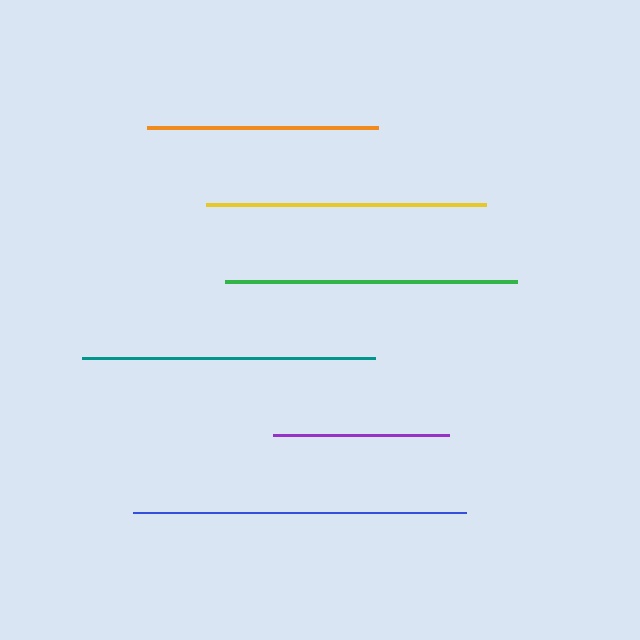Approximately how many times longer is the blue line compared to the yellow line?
The blue line is approximately 1.2 times the length of the yellow line.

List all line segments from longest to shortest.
From longest to shortest: blue, teal, green, yellow, orange, purple.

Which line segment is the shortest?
The purple line is the shortest at approximately 176 pixels.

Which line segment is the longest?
The blue line is the longest at approximately 333 pixels.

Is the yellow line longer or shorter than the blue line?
The blue line is longer than the yellow line.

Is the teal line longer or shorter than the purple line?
The teal line is longer than the purple line.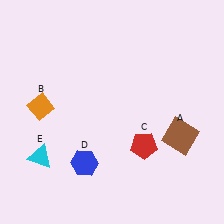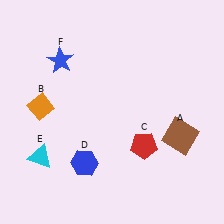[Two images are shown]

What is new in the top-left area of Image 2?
A blue star (F) was added in the top-left area of Image 2.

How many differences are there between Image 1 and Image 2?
There is 1 difference between the two images.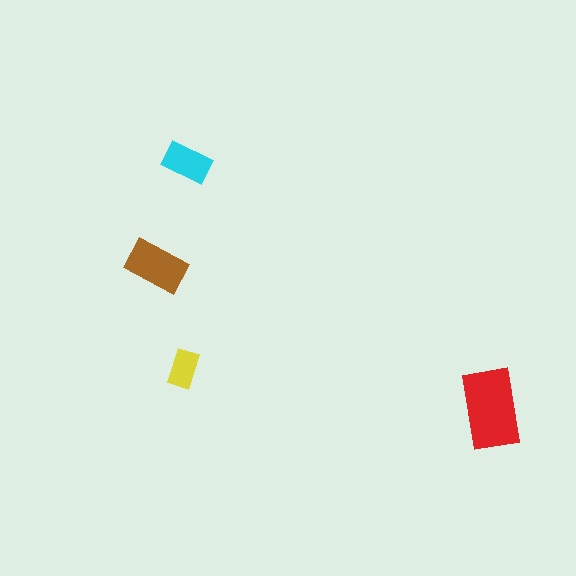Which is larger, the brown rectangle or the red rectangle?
The red one.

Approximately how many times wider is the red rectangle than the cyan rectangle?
About 1.5 times wider.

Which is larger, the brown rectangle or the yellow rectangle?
The brown one.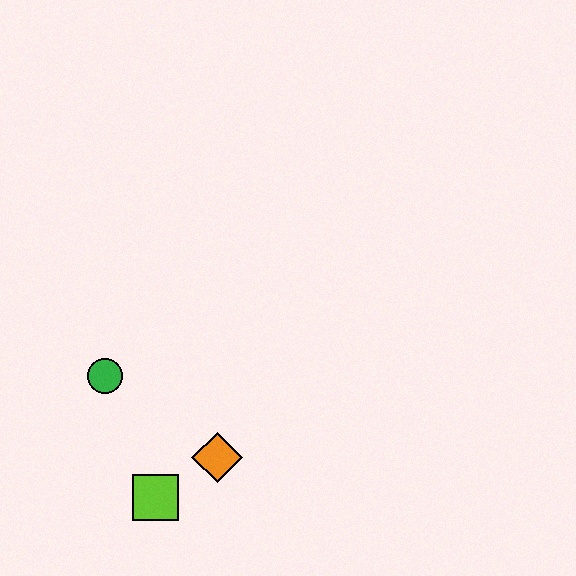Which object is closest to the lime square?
The orange diamond is closest to the lime square.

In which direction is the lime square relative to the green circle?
The lime square is below the green circle.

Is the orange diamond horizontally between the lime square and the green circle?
No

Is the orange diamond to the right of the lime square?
Yes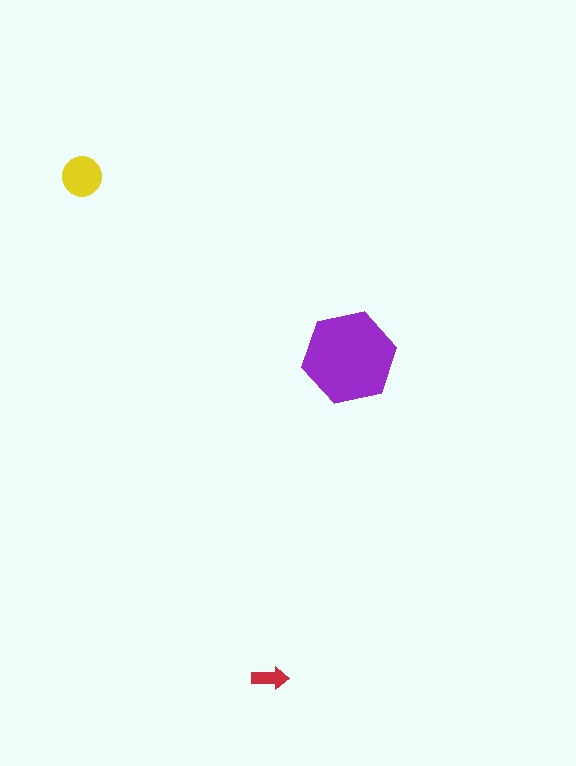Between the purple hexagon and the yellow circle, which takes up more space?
The purple hexagon.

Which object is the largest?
The purple hexagon.